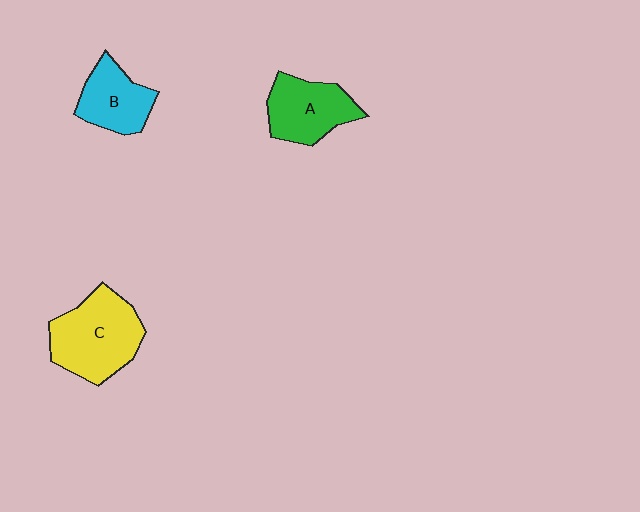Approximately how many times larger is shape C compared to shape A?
Approximately 1.3 times.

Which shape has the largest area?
Shape C (yellow).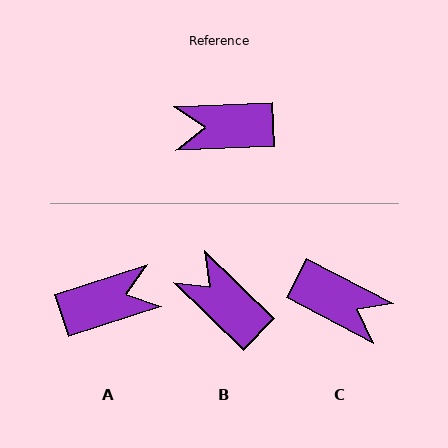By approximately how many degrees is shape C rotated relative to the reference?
Approximately 150 degrees counter-clockwise.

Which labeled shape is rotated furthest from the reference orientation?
A, about 165 degrees away.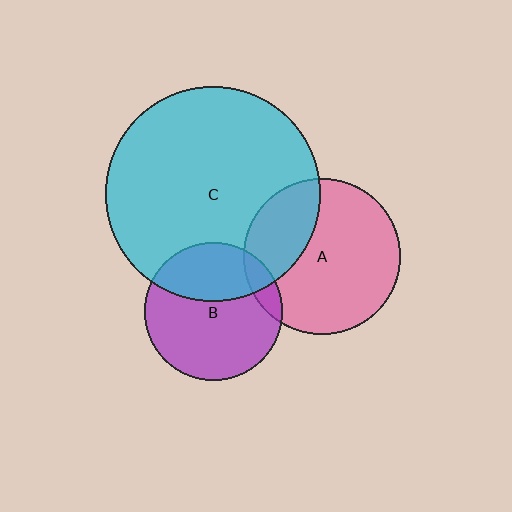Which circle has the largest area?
Circle C (cyan).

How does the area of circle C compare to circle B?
Approximately 2.5 times.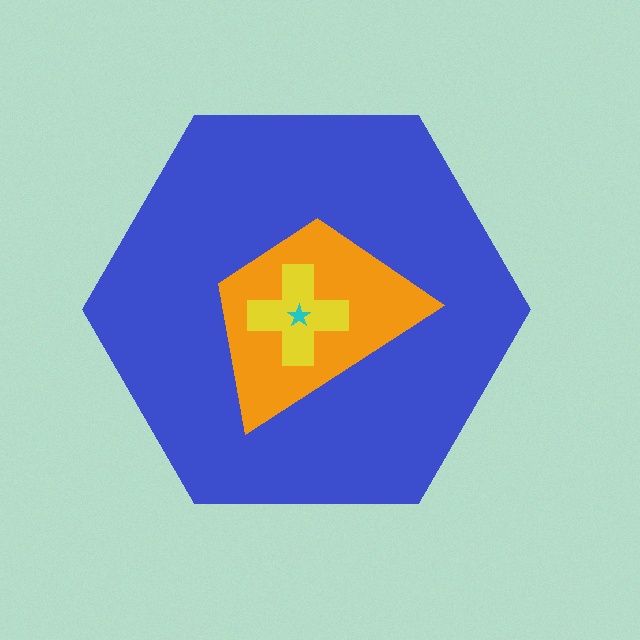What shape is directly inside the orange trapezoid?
The yellow cross.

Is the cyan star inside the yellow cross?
Yes.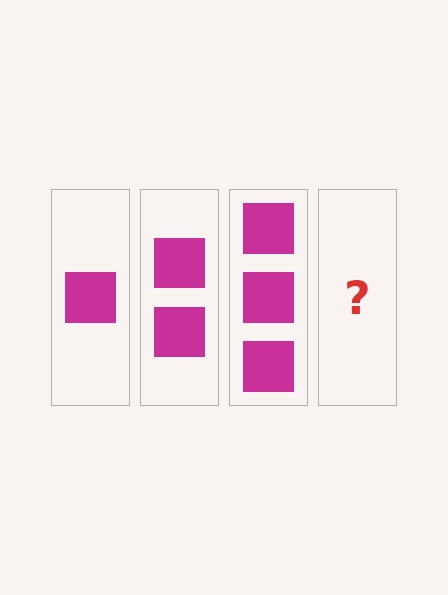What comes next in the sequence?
The next element should be 4 squares.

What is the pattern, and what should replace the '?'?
The pattern is that each step adds one more square. The '?' should be 4 squares.